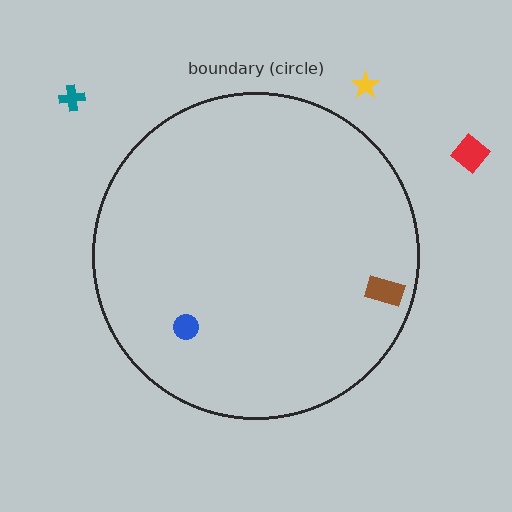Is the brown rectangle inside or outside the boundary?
Inside.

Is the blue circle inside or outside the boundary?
Inside.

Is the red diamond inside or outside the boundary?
Outside.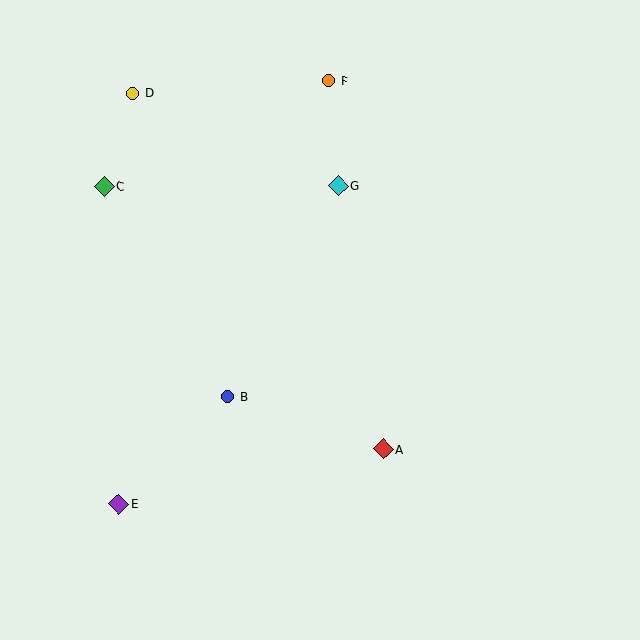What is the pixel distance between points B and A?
The distance between B and A is 164 pixels.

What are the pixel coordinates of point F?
Point F is at (329, 81).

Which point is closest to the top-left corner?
Point D is closest to the top-left corner.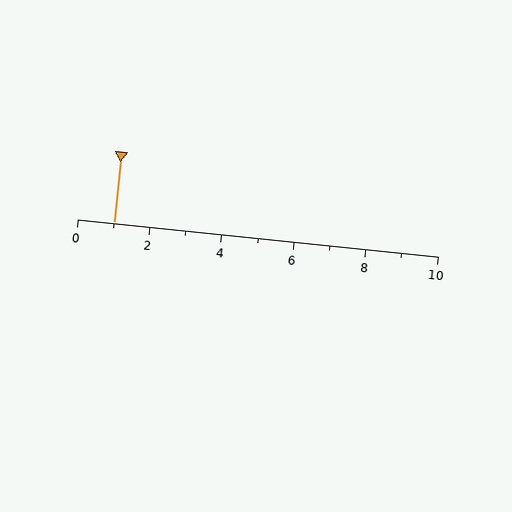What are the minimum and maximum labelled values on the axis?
The axis runs from 0 to 10.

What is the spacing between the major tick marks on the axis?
The major ticks are spaced 2 apart.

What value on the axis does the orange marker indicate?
The marker indicates approximately 1.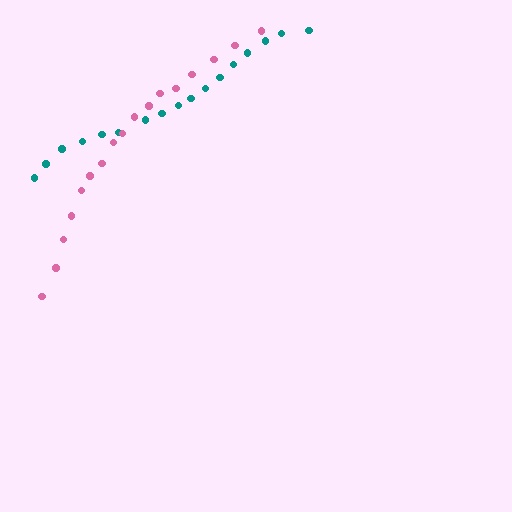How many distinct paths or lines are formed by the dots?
There are 2 distinct paths.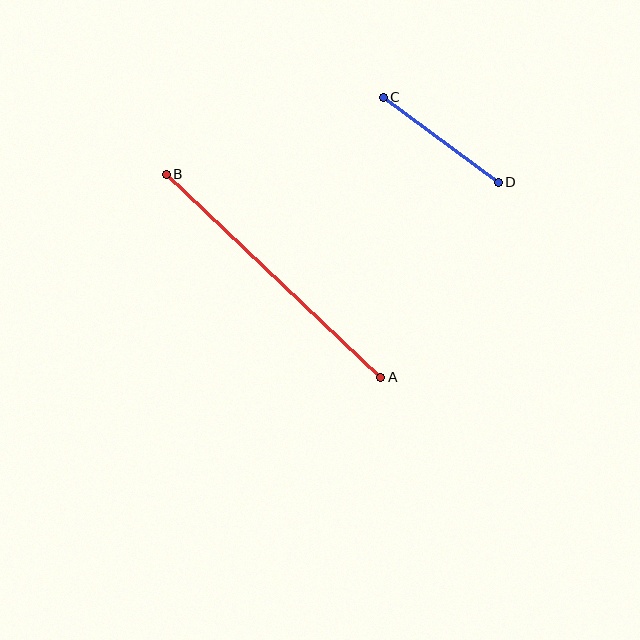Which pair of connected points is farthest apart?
Points A and B are farthest apart.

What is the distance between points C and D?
The distance is approximately 143 pixels.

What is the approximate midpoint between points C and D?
The midpoint is at approximately (441, 140) pixels.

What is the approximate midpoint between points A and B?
The midpoint is at approximately (274, 276) pixels.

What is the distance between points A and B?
The distance is approximately 295 pixels.